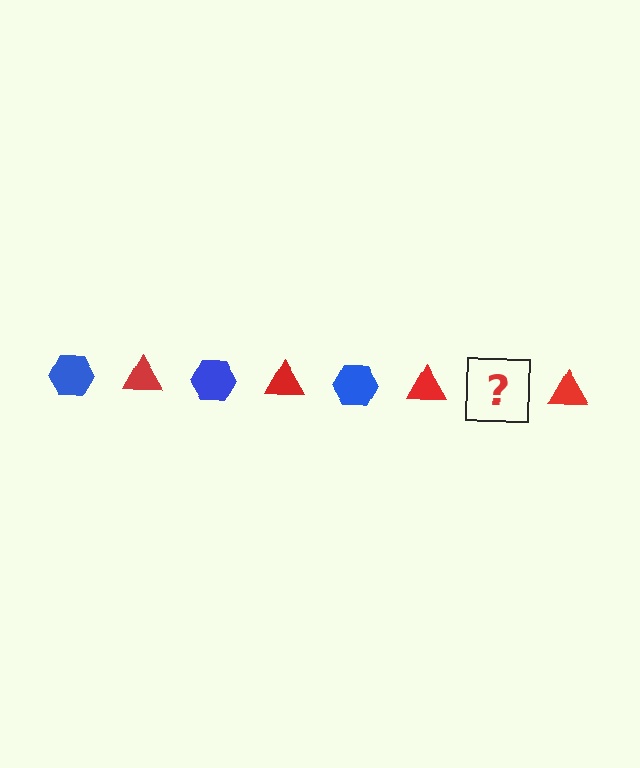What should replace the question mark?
The question mark should be replaced with a blue hexagon.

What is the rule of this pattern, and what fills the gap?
The rule is that the pattern alternates between blue hexagon and red triangle. The gap should be filled with a blue hexagon.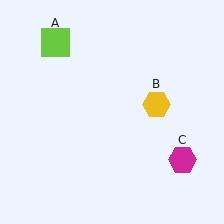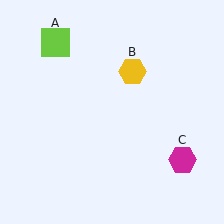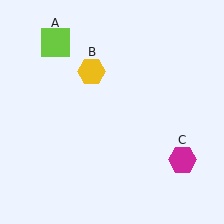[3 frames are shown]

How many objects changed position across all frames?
1 object changed position: yellow hexagon (object B).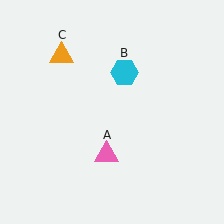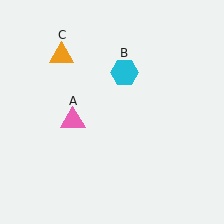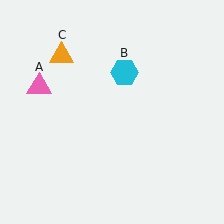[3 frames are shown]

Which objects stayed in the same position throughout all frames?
Cyan hexagon (object B) and orange triangle (object C) remained stationary.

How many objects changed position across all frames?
1 object changed position: pink triangle (object A).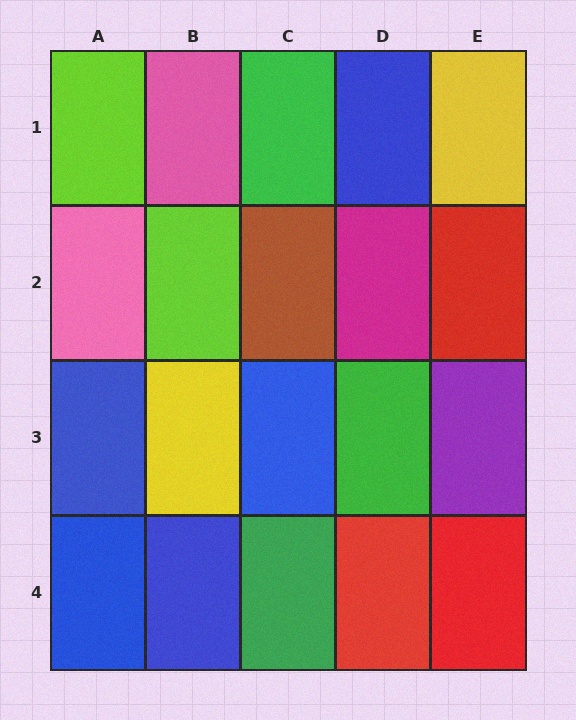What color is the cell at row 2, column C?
Brown.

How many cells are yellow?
2 cells are yellow.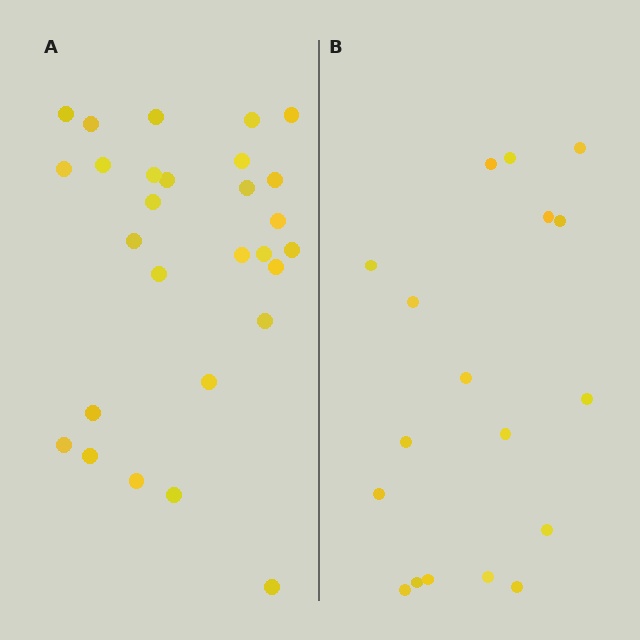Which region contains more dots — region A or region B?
Region A (the left region) has more dots.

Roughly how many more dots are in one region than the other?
Region A has roughly 10 or so more dots than region B.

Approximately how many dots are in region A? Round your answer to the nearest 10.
About 30 dots. (The exact count is 28, which rounds to 30.)